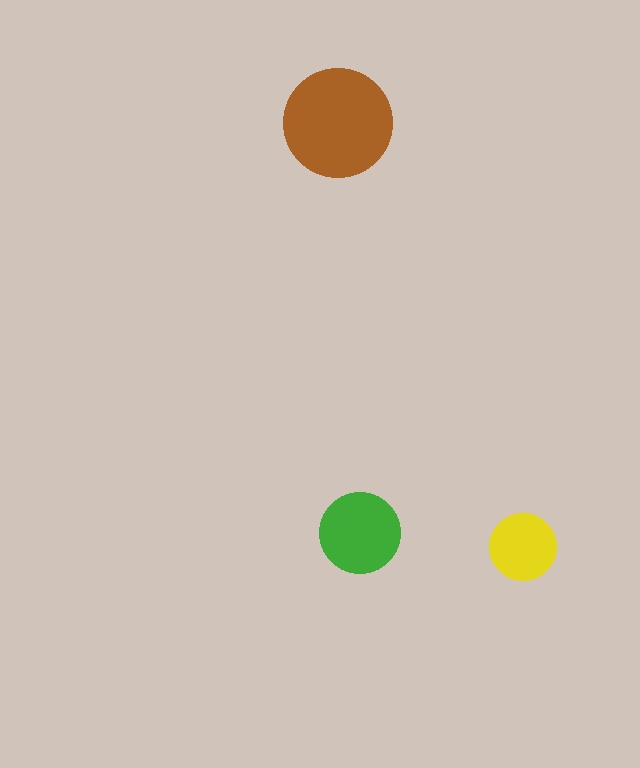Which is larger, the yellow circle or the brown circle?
The brown one.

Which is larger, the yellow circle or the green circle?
The green one.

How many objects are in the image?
There are 3 objects in the image.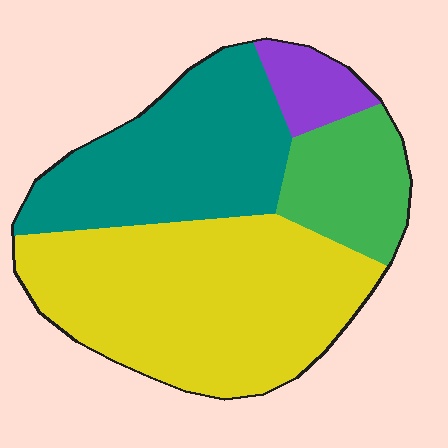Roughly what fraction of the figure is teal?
Teal takes up between a sixth and a third of the figure.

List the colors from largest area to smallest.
From largest to smallest: yellow, teal, green, purple.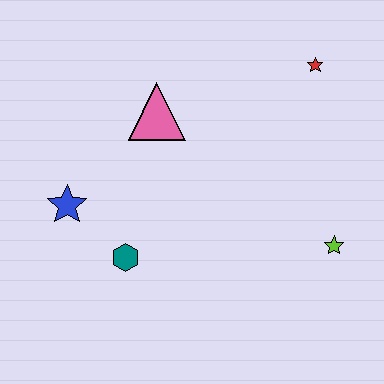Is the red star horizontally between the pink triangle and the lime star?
Yes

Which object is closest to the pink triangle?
The blue star is closest to the pink triangle.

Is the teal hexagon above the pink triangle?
No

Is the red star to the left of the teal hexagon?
No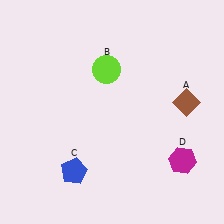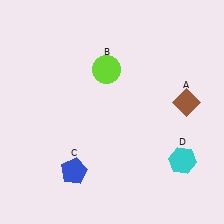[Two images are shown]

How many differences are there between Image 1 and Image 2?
There is 1 difference between the two images.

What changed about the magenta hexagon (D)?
In Image 1, D is magenta. In Image 2, it changed to cyan.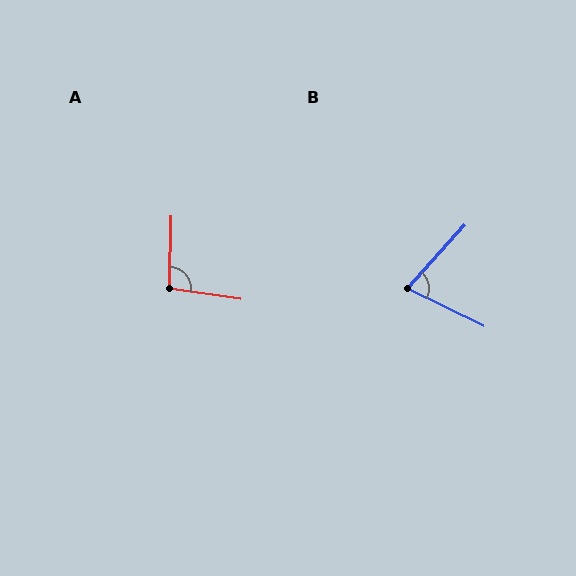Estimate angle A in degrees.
Approximately 97 degrees.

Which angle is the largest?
A, at approximately 97 degrees.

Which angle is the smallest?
B, at approximately 74 degrees.